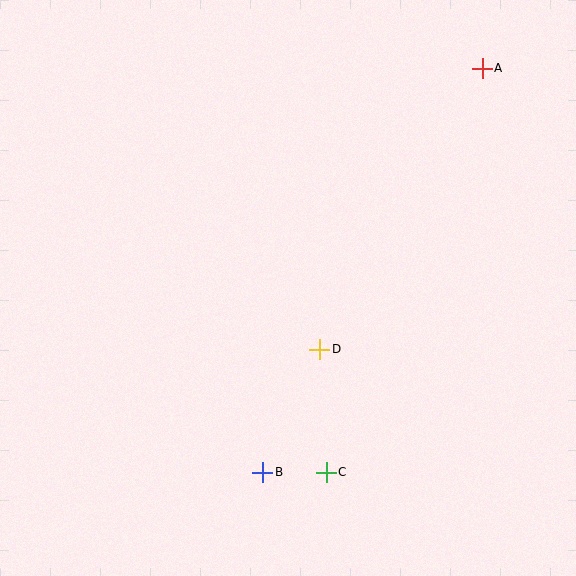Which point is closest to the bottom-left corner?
Point B is closest to the bottom-left corner.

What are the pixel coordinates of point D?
Point D is at (320, 349).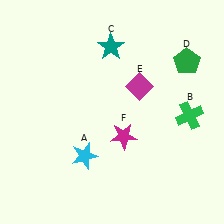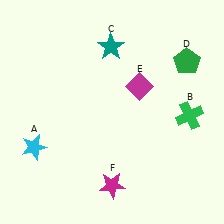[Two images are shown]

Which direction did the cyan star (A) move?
The cyan star (A) moved left.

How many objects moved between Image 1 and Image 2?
2 objects moved between the two images.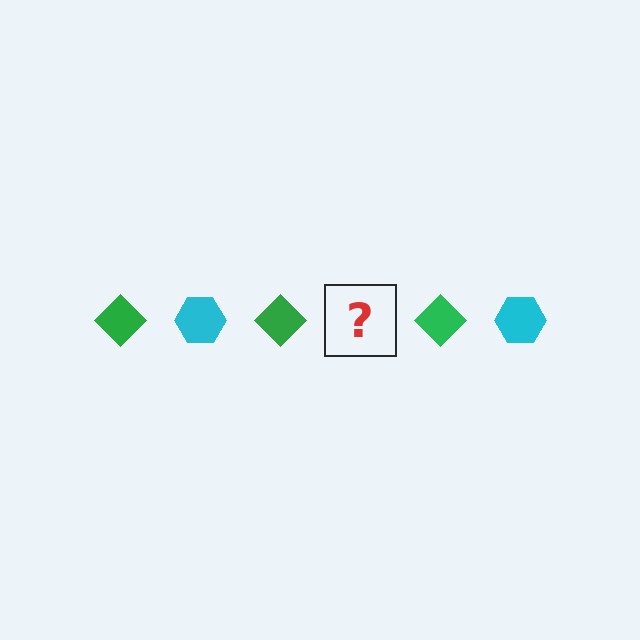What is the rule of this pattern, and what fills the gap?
The rule is that the pattern alternates between green diamond and cyan hexagon. The gap should be filled with a cyan hexagon.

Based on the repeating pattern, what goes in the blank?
The blank should be a cyan hexagon.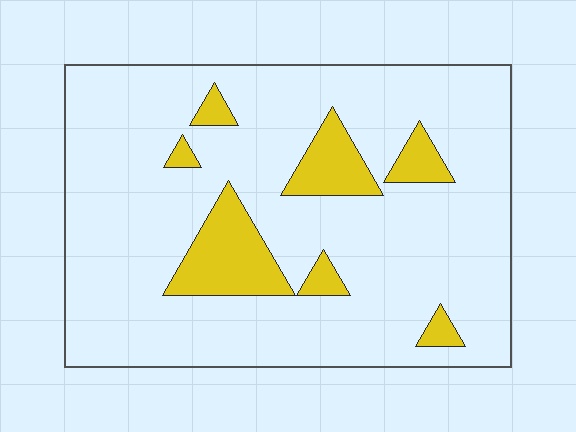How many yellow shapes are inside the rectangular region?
7.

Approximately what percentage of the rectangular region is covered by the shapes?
Approximately 15%.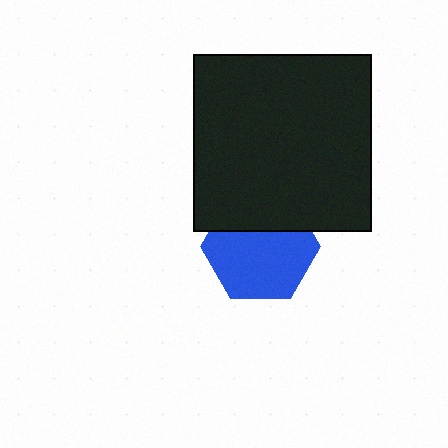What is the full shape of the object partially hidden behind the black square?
The partially hidden object is a blue hexagon.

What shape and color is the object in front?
The object in front is a black square.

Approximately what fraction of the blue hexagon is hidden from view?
Roughly 31% of the blue hexagon is hidden behind the black square.